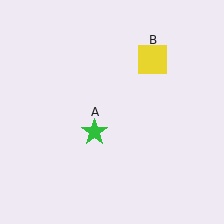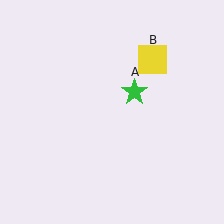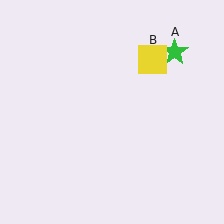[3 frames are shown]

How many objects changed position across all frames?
1 object changed position: green star (object A).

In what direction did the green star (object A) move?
The green star (object A) moved up and to the right.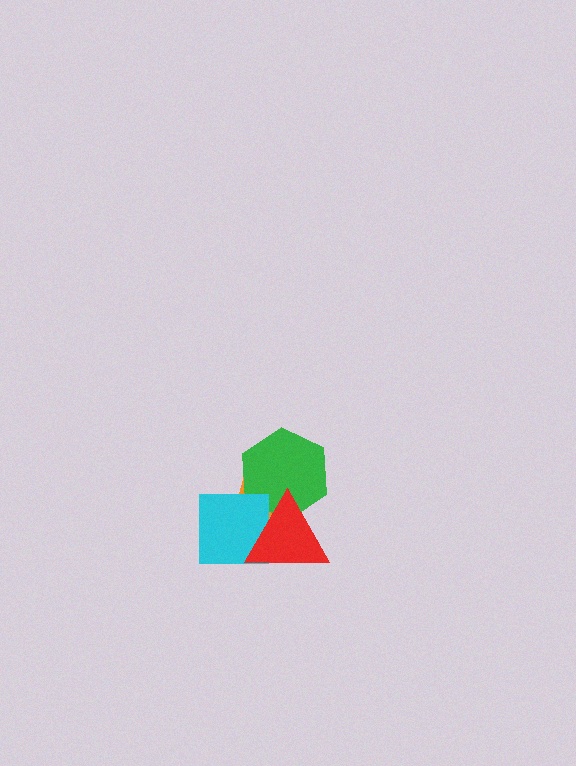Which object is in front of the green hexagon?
The red triangle is in front of the green hexagon.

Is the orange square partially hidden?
Yes, it is partially covered by another shape.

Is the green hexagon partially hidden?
Yes, it is partially covered by another shape.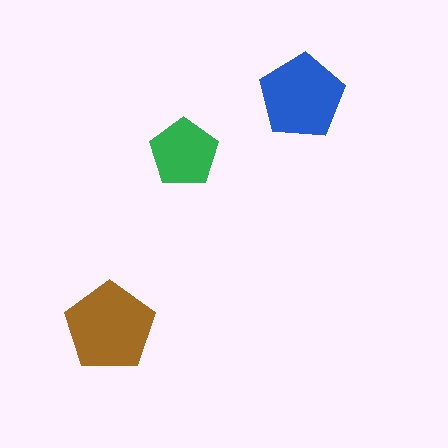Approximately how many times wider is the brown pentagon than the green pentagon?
About 1.5 times wider.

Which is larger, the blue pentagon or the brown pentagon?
The brown one.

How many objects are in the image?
There are 3 objects in the image.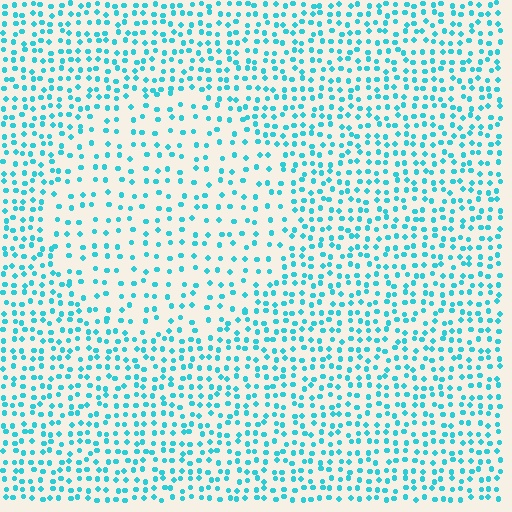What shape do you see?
I see a circle.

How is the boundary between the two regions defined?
The boundary is defined by a change in element density (approximately 1.8x ratio). All elements are the same color, size, and shape.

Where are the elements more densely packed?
The elements are more densely packed outside the circle boundary.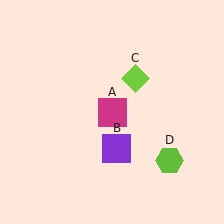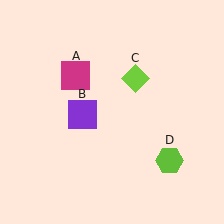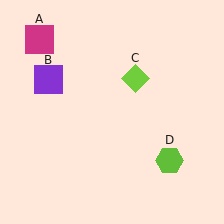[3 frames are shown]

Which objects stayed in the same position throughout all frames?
Lime diamond (object C) and lime hexagon (object D) remained stationary.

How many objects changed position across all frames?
2 objects changed position: magenta square (object A), purple square (object B).